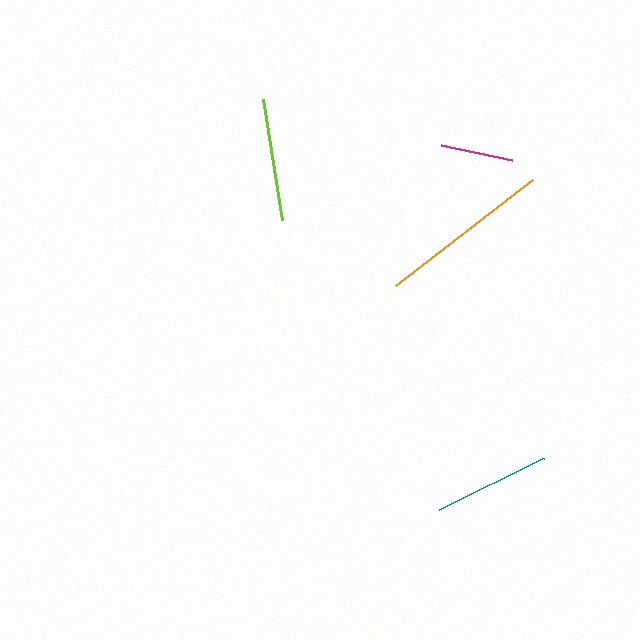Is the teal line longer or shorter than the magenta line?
The teal line is longer than the magenta line.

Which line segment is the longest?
The orange line is the longest at approximately 174 pixels.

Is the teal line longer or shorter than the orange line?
The orange line is longer than the teal line.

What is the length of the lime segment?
The lime segment is approximately 123 pixels long.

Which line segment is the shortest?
The magenta line is the shortest at approximately 72 pixels.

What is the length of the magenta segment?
The magenta segment is approximately 72 pixels long.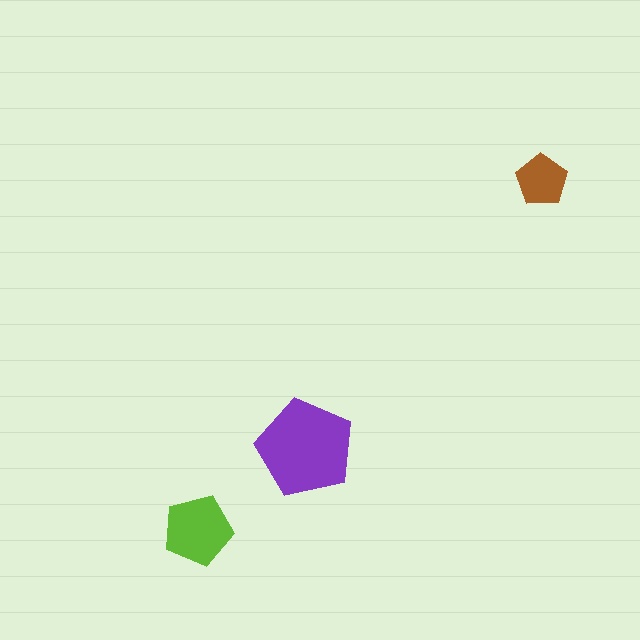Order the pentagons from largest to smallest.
the purple one, the lime one, the brown one.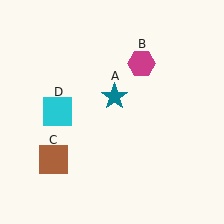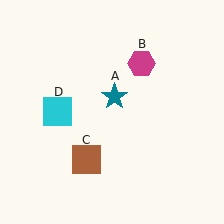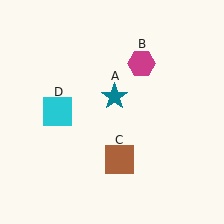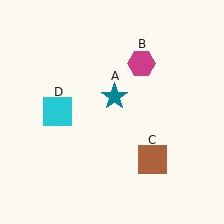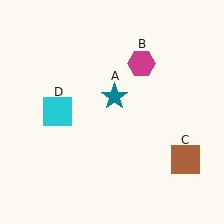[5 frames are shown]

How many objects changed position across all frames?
1 object changed position: brown square (object C).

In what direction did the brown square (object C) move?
The brown square (object C) moved right.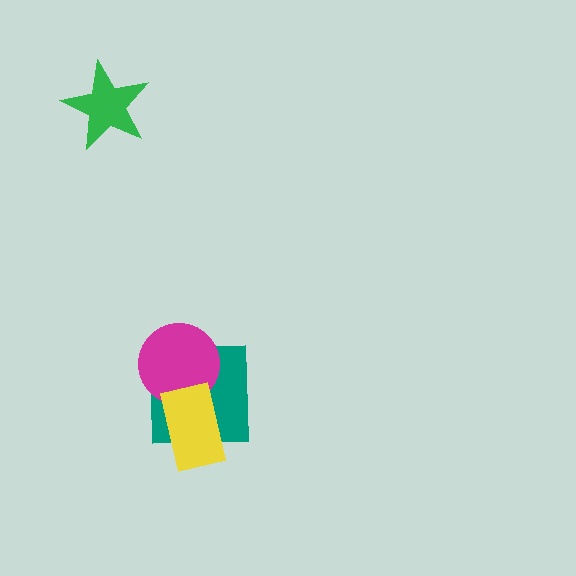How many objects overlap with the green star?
0 objects overlap with the green star.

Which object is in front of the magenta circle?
The yellow rectangle is in front of the magenta circle.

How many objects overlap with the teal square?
2 objects overlap with the teal square.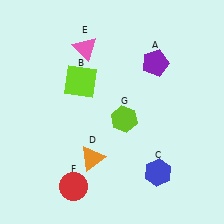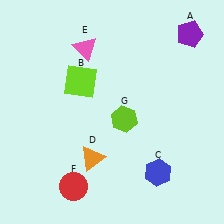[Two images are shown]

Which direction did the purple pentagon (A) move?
The purple pentagon (A) moved right.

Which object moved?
The purple pentagon (A) moved right.